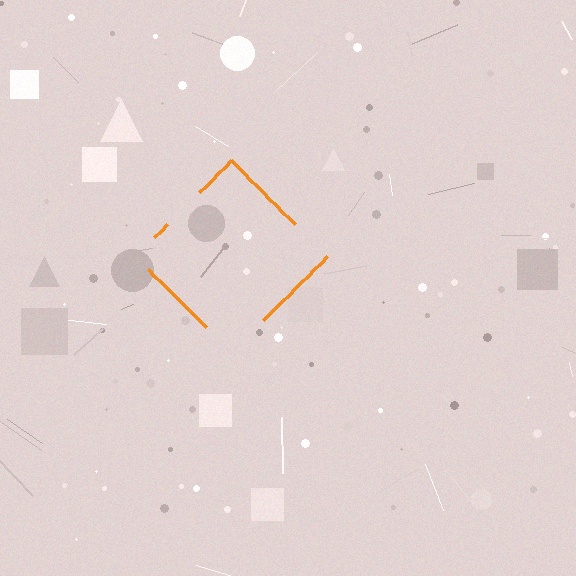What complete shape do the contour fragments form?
The contour fragments form a diamond.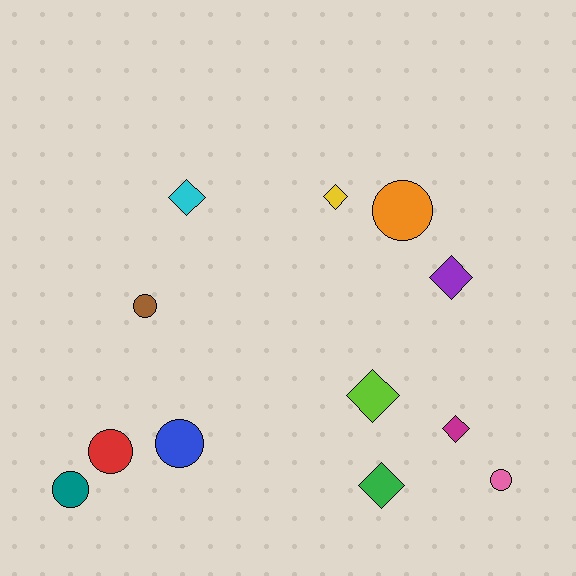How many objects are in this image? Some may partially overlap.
There are 12 objects.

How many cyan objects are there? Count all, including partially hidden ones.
There is 1 cyan object.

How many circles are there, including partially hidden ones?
There are 6 circles.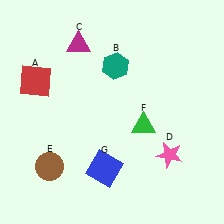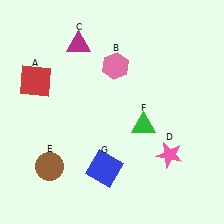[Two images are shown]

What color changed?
The hexagon (B) changed from teal in Image 1 to pink in Image 2.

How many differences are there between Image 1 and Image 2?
There is 1 difference between the two images.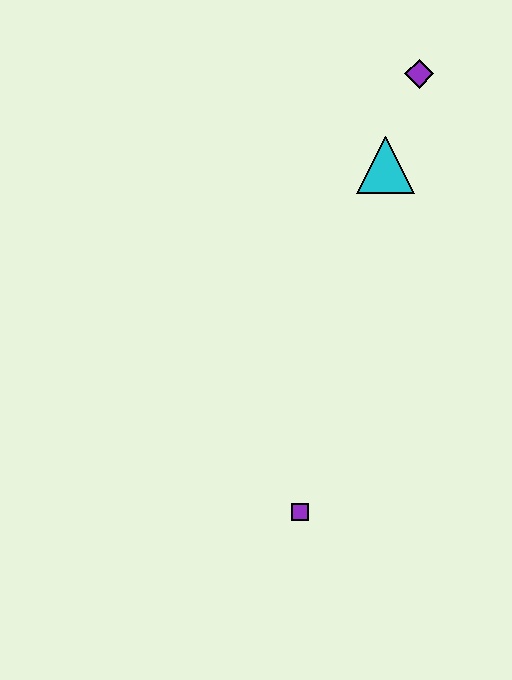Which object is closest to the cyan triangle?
The purple diamond is closest to the cyan triangle.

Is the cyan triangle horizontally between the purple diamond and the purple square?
Yes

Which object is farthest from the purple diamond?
The purple square is farthest from the purple diamond.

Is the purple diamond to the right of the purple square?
Yes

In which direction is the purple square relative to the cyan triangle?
The purple square is below the cyan triangle.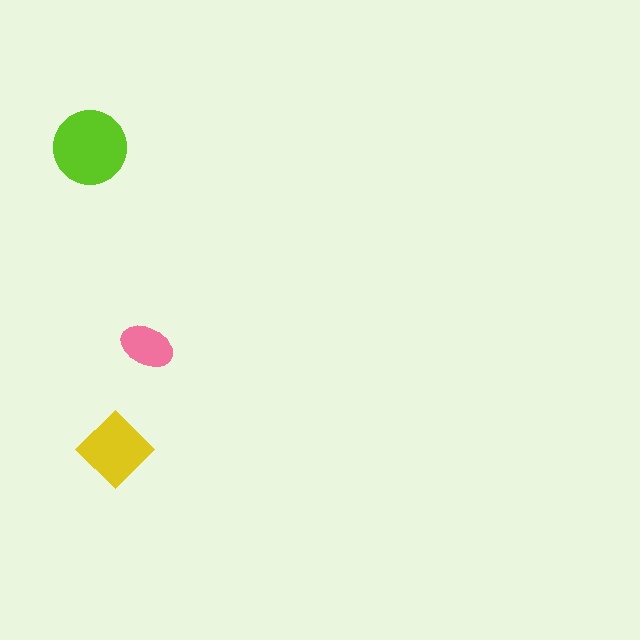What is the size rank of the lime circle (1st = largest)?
1st.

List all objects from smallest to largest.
The pink ellipse, the yellow diamond, the lime circle.